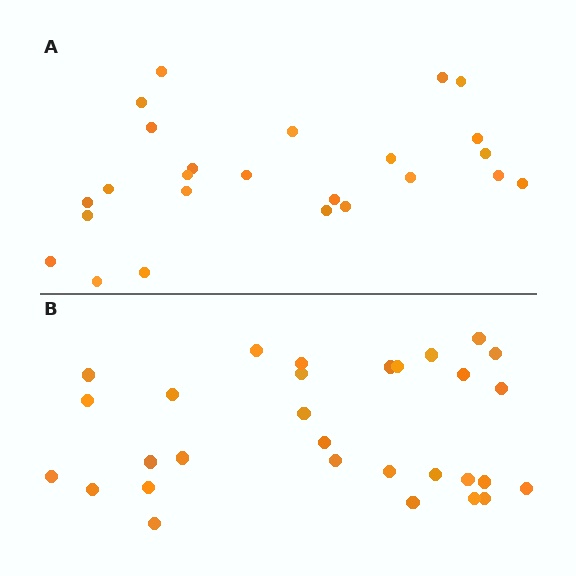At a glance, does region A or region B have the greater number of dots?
Region B (the bottom region) has more dots.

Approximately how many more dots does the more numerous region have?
Region B has about 5 more dots than region A.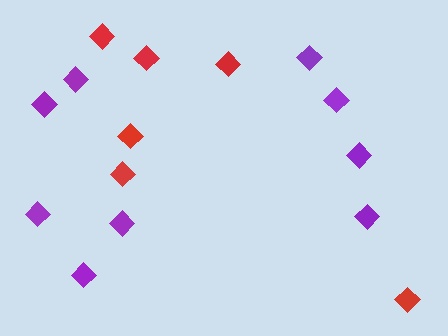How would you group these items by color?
There are 2 groups: one group of purple diamonds (9) and one group of red diamonds (6).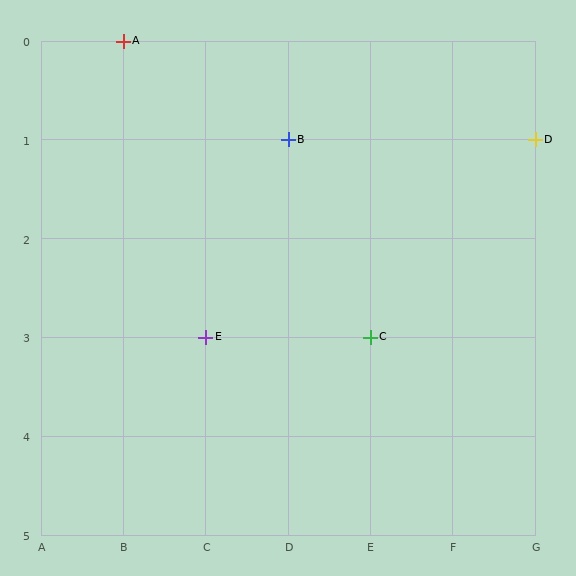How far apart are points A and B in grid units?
Points A and B are 2 columns and 1 row apart (about 2.2 grid units diagonally).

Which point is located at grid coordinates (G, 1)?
Point D is at (G, 1).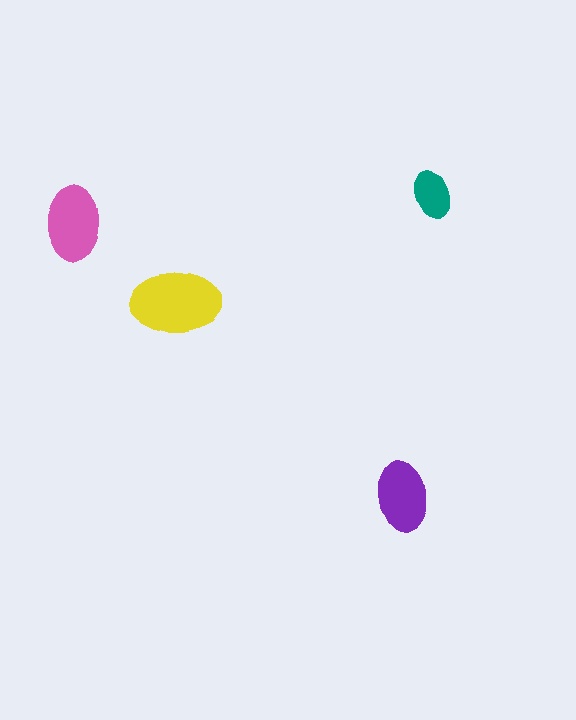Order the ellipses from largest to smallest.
the yellow one, the pink one, the purple one, the teal one.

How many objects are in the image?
There are 4 objects in the image.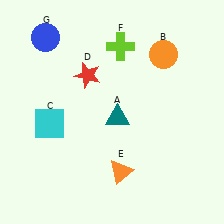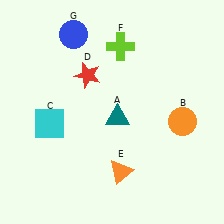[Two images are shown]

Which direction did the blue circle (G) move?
The blue circle (G) moved right.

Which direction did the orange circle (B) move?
The orange circle (B) moved down.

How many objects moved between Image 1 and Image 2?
2 objects moved between the two images.